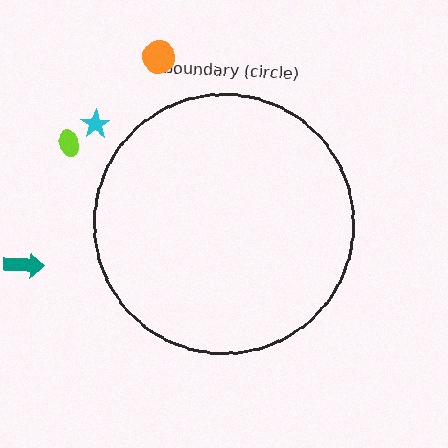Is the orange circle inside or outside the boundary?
Outside.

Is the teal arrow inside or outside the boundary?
Outside.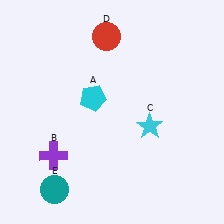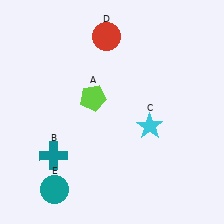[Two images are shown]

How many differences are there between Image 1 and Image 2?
There are 2 differences between the two images.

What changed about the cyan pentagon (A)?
In Image 1, A is cyan. In Image 2, it changed to lime.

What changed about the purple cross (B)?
In Image 1, B is purple. In Image 2, it changed to teal.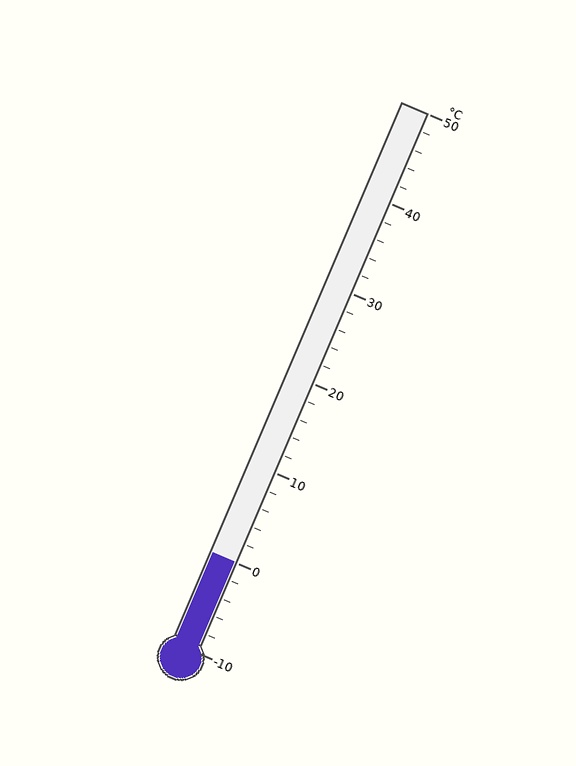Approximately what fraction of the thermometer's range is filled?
The thermometer is filled to approximately 15% of its range.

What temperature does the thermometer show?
The thermometer shows approximately 0°C.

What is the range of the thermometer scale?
The thermometer scale ranges from -10°C to 50°C.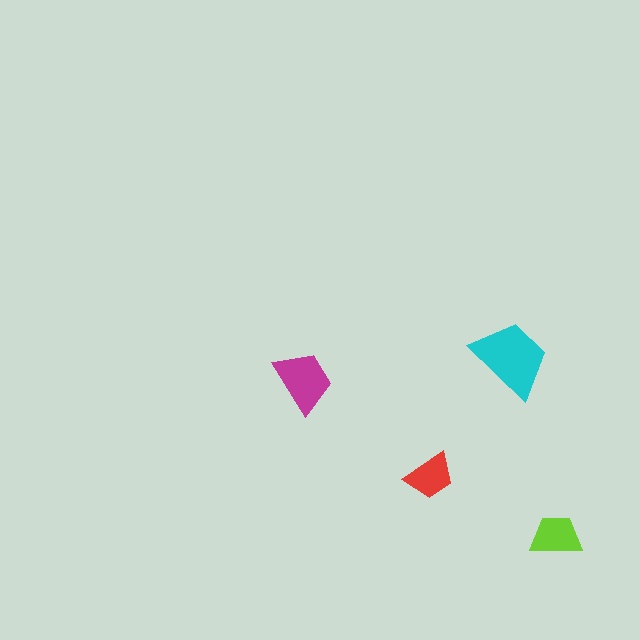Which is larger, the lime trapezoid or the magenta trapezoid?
The magenta one.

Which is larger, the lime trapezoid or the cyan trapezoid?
The cyan one.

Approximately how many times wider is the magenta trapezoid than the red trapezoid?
About 1.5 times wider.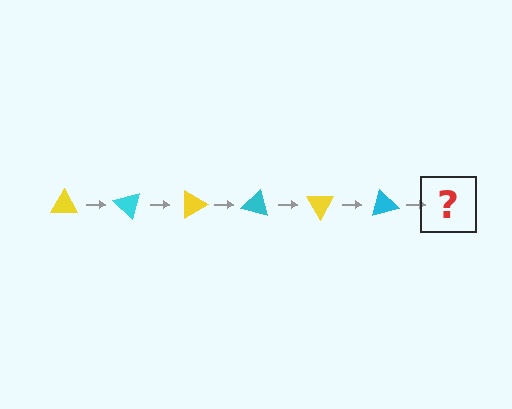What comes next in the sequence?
The next element should be a yellow triangle, rotated 270 degrees from the start.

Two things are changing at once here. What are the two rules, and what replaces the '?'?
The two rules are that it rotates 45 degrees each step and the color cycles through yellow and cyan. The '?' should be a yellow triangle, rotated 270 degrees from the start.